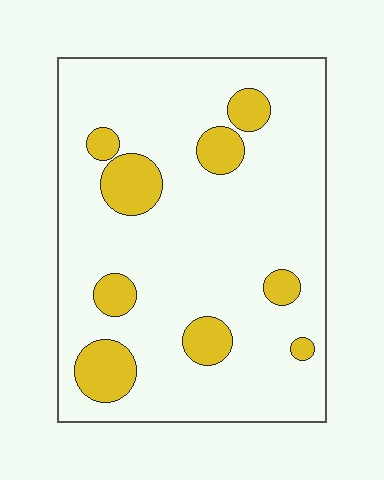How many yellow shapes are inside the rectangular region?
9.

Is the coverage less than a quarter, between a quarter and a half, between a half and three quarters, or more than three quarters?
Less than a quarter.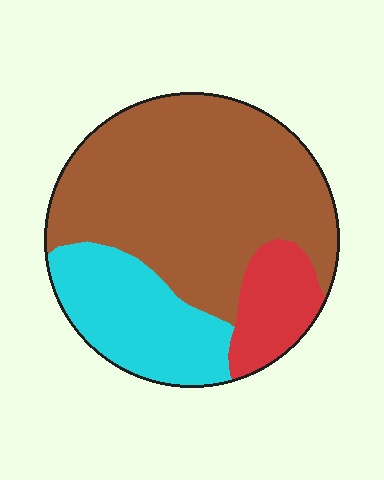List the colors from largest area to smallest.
From largest to smallest: brown, cyan, red.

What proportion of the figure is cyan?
Cyan takes up about one quarter (1/4) of the figure.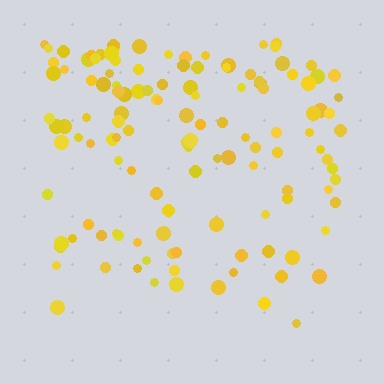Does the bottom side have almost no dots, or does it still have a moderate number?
Still a moderate number, just noticeably fewer than the top.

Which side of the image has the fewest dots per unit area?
The bottom.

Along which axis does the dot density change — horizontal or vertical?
Vertical.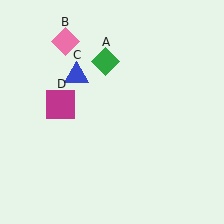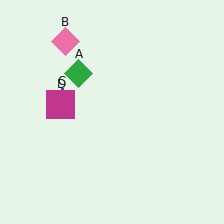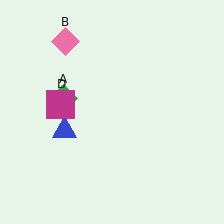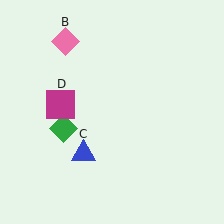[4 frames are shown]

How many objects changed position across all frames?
2 objects changed position: green diamond (object A), blue triangle (object C).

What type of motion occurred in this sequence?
The green diamond (object A), blue triangle (object C) rotated counterclockwise around the center of the scene.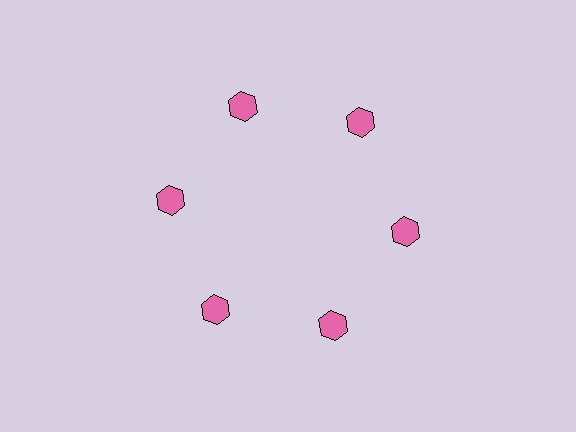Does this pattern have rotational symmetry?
Yes, this pattern has 6-fold rotational symmetry. It looks the same after rotating 60 degrees around the center.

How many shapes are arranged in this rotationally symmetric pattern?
There are 6 shapes, arranged in 6 groups of 1.